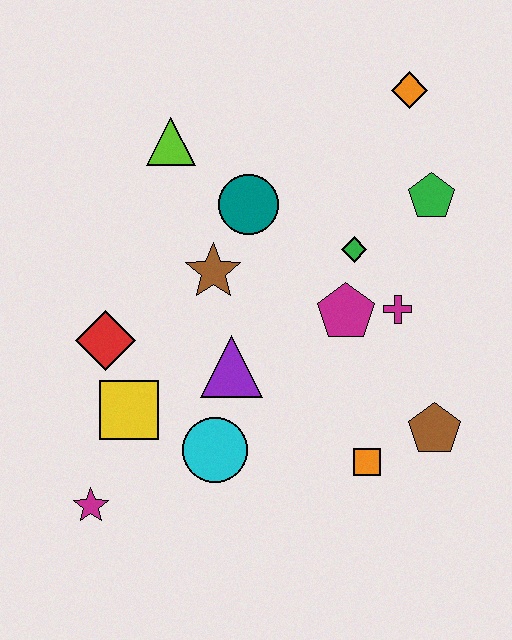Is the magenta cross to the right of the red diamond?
Yes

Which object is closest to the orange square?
The brown pentagon is closest to the orange square.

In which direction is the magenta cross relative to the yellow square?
The magenta cross is to the right of the yellow square.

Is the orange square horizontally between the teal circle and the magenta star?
No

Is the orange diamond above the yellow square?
Yes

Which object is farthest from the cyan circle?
The orange diamond is farthest from the cyan circle.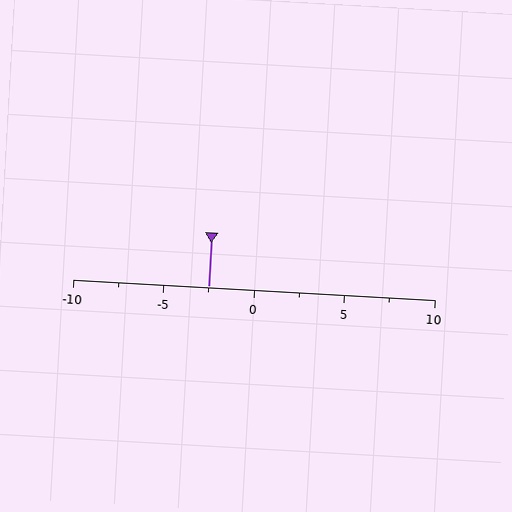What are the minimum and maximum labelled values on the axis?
The axis runs from -10 to 10.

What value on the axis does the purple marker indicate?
The marker indicates approximately -2.5.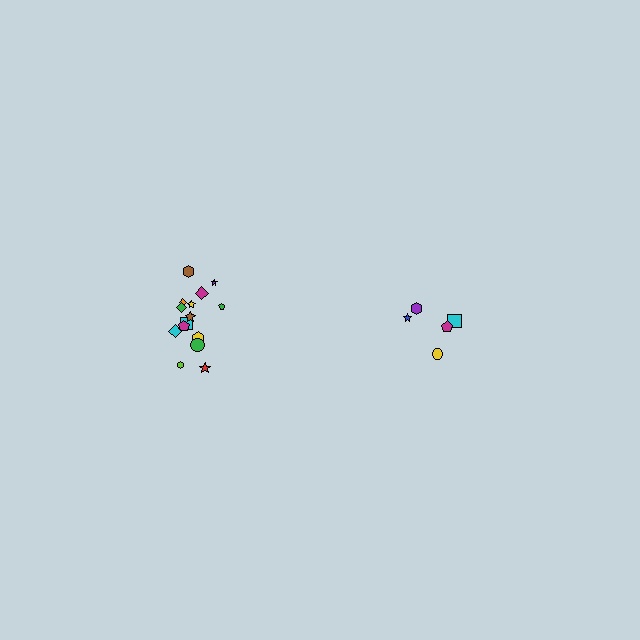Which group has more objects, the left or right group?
The left group.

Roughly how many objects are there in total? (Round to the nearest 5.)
Roughly 20 objects in total.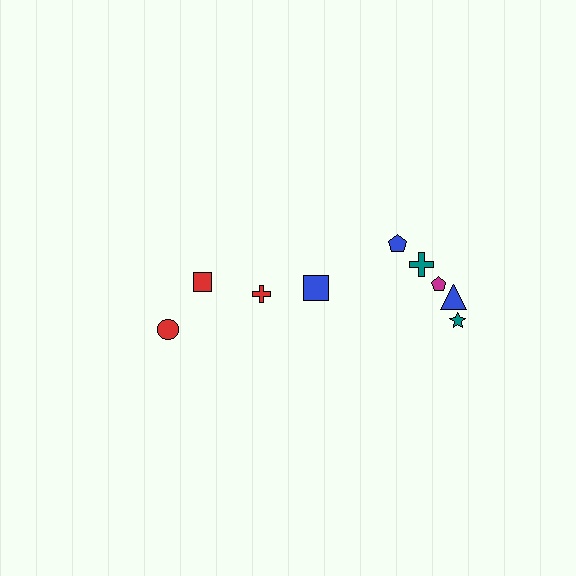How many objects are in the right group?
There are 6 objects.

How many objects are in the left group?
There are 3 objects.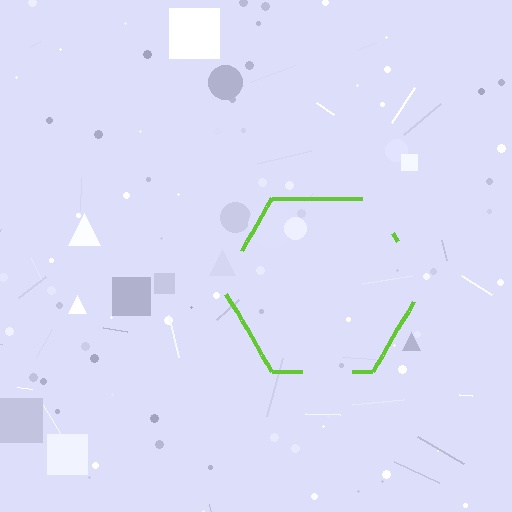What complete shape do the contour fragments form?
The contour fragments form a hexagon.